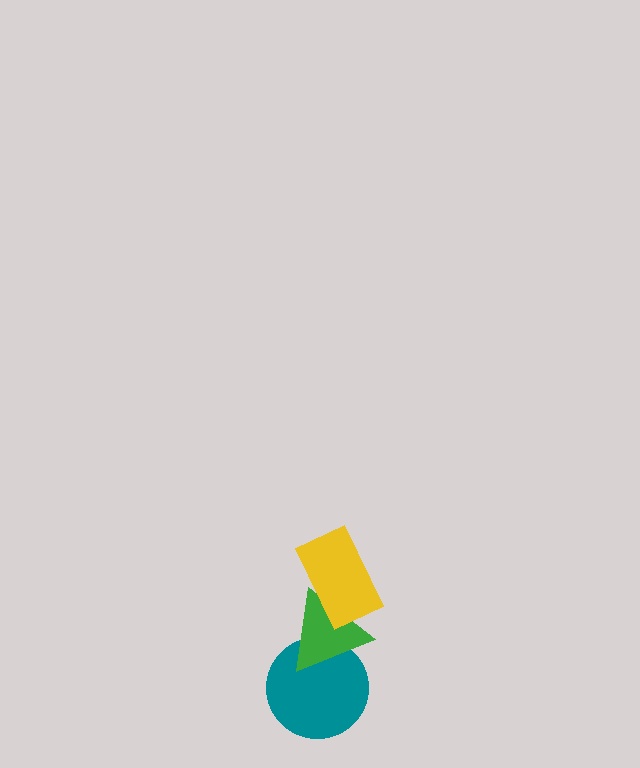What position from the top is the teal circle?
The teal circle is 3rd from the top.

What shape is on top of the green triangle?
The yellow rectangle is on top of the green triangle.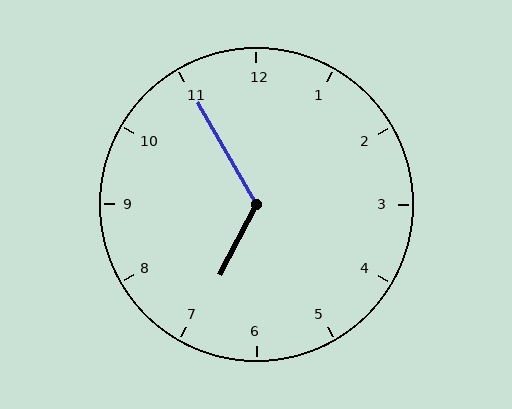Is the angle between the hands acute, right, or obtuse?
It is obtuse.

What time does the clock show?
6:55.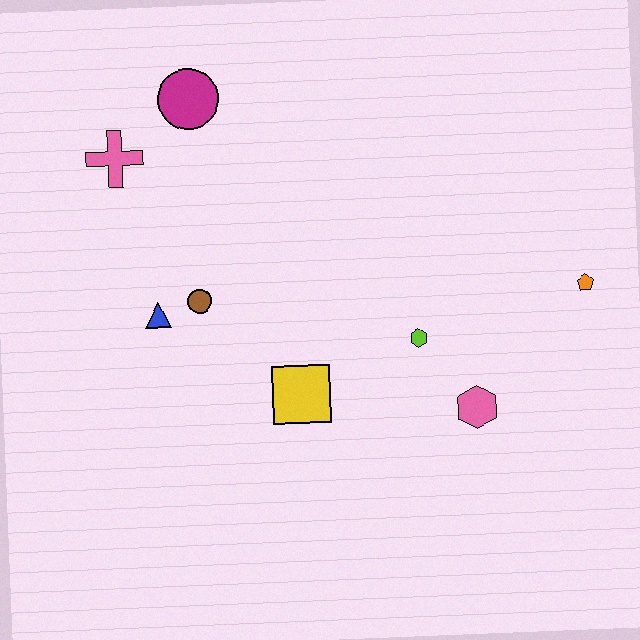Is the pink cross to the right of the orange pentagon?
No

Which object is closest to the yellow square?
The lime hexagon is closest to the yellow square.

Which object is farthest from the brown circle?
The orange pentagon is farthest from the brown circle.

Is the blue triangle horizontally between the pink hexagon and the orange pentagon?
No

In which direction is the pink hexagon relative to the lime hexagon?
The pink hexagon is below the lime hexagon.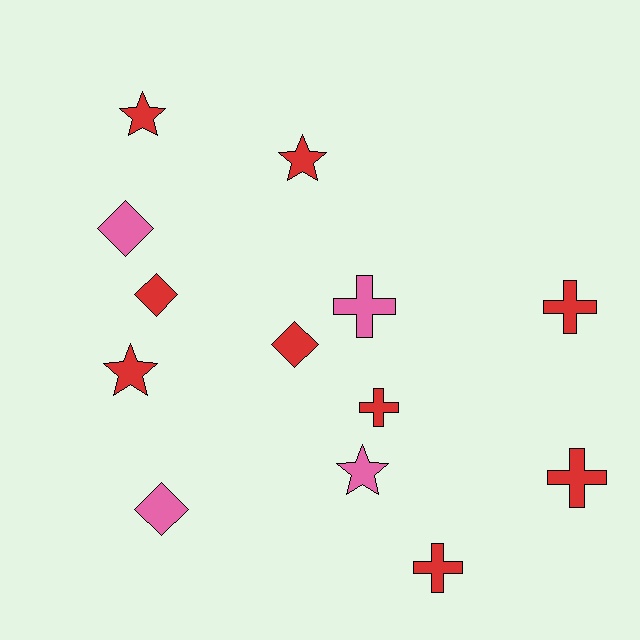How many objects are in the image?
There are 13 objects.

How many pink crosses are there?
There is 1 pink cross.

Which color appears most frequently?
Red, with 9 objects.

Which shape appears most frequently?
Cross, with 5 objects.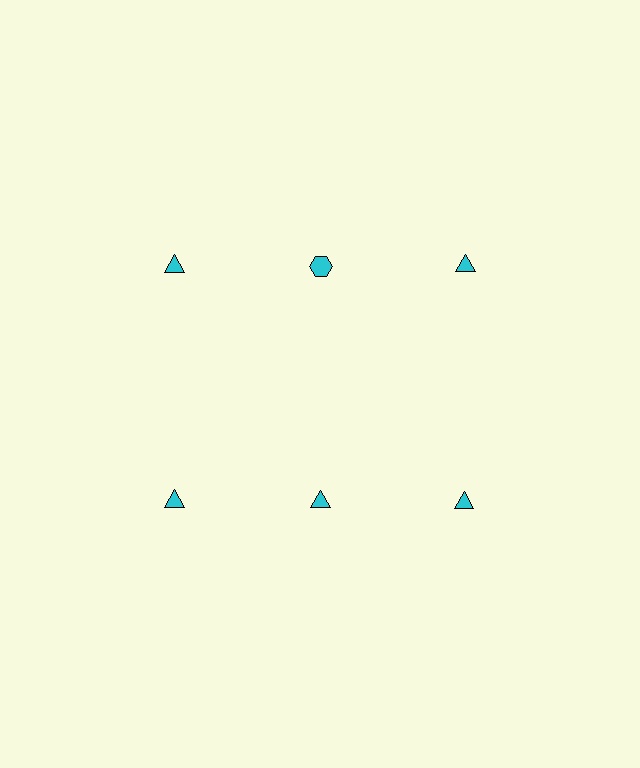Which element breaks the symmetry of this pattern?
The cyan hexagon in the top row, second from left column breaks the symmetry. All other shapes are cyan triangles.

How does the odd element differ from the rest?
It has a different shape: hexagon instead of triangle.